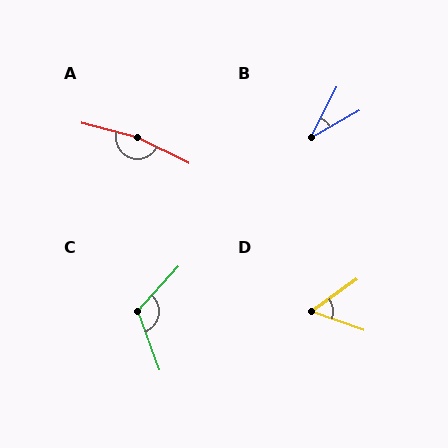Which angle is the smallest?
B, at approximately 34 degrees.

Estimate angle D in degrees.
Approximately 55 degrees.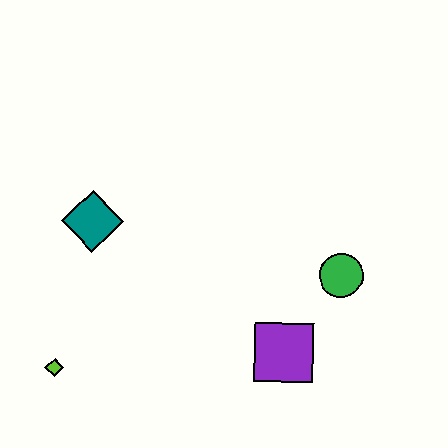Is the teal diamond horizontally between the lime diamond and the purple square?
Yes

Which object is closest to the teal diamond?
The lime diamond is closest to the teal diamond.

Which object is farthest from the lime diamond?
The green circle is farthest from the lime diamond.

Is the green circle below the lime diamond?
No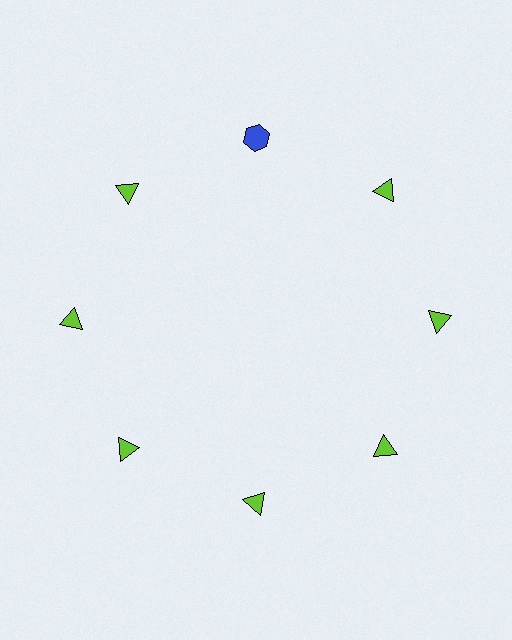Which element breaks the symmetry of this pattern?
The blue hexagon at roughly the 12 o'clock position breaks the symmetry. All other shapes are lime triangles.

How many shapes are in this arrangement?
There are 8 shapes arranged in a ring pattern.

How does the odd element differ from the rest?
It differs in both color (blue instead of lime) and shape (hexagon instead of triangle).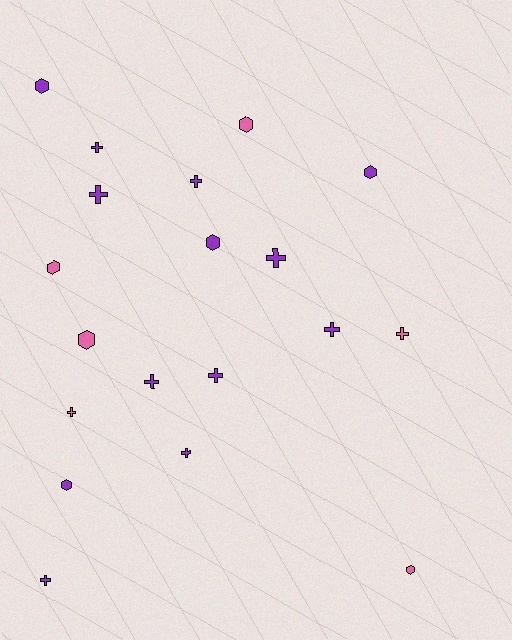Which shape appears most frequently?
Cross, with 11 objects.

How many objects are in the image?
There are 19 objects.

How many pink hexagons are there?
There are 4 pink hexagons.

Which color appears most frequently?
Purple, with 13 objects.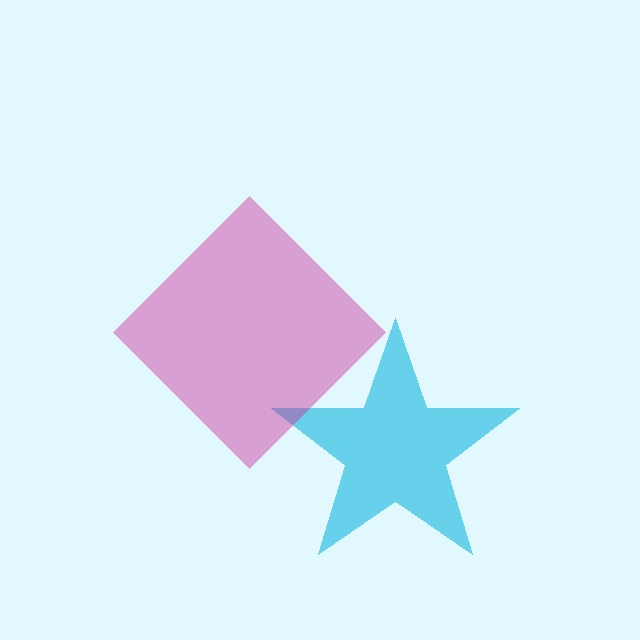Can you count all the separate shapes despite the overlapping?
Yes, there are 2 separate shapes.